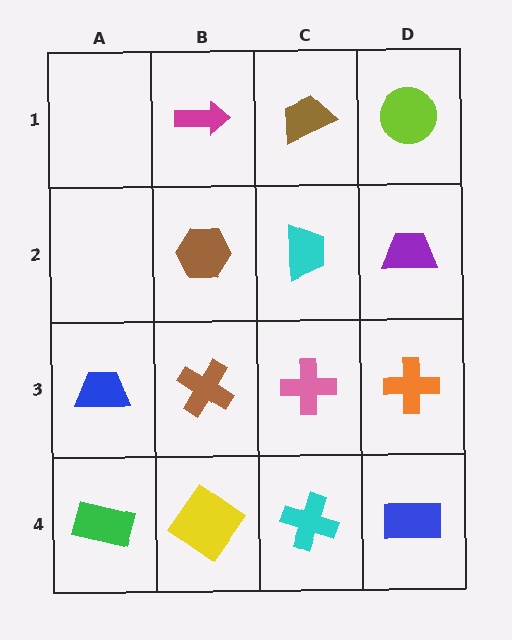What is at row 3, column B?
A brown cross.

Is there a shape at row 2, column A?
No, that cell is empty.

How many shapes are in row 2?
3 shapes.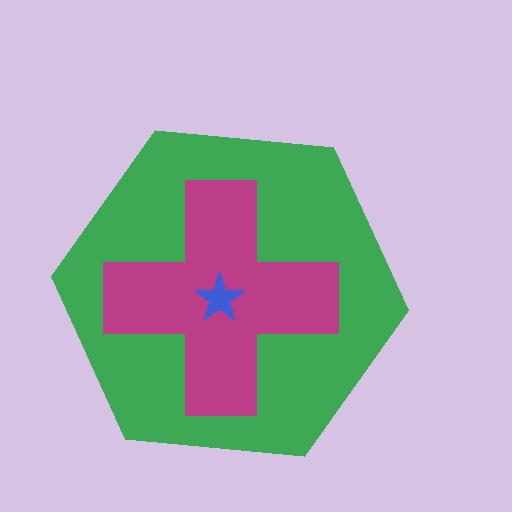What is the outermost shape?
The green hexagon.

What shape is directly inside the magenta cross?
The blue star.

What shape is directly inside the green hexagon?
The magenta cross.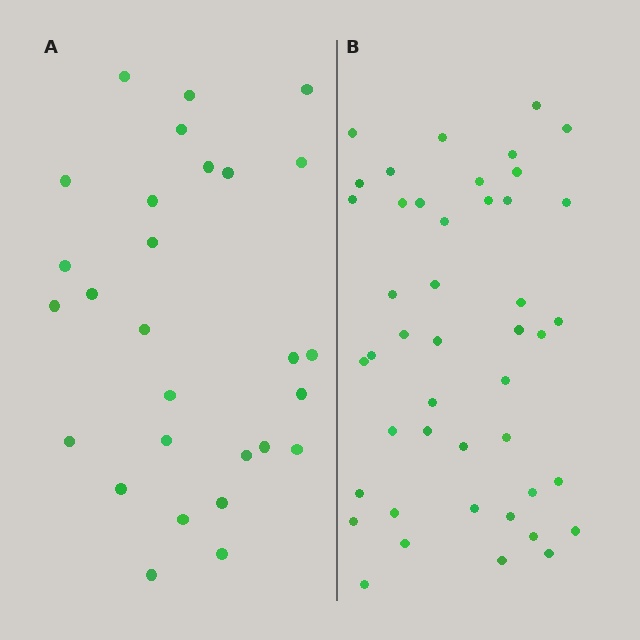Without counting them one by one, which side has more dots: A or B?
Region B (the right region) has more dots.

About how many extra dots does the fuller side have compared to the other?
Region B has approximately 15 more dots than region A.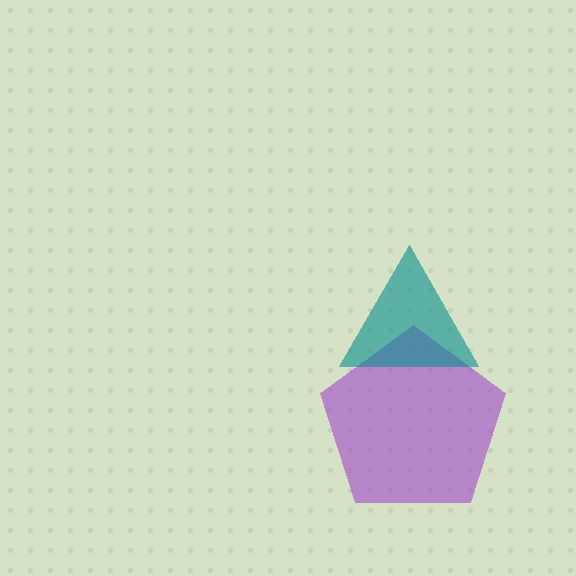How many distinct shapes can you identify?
There are 2 distinct shapes: a purple pentagon, a teal triangle.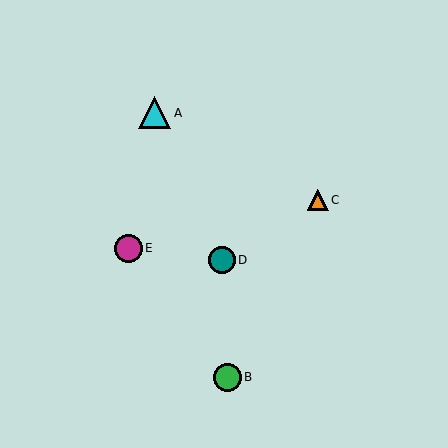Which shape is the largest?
The cyan triangle (labeled A) is the largest.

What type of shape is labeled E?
Shape E is a magenta circle.